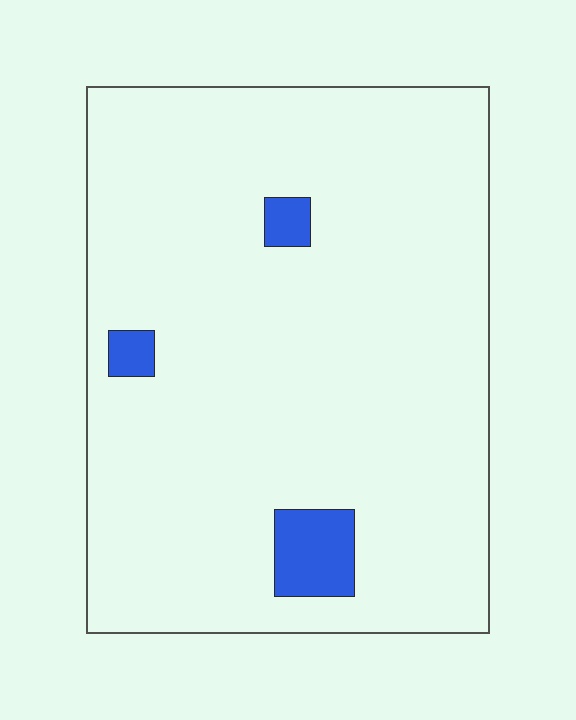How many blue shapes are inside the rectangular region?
3.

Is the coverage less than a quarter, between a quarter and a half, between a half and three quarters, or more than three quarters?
Less than a quarter.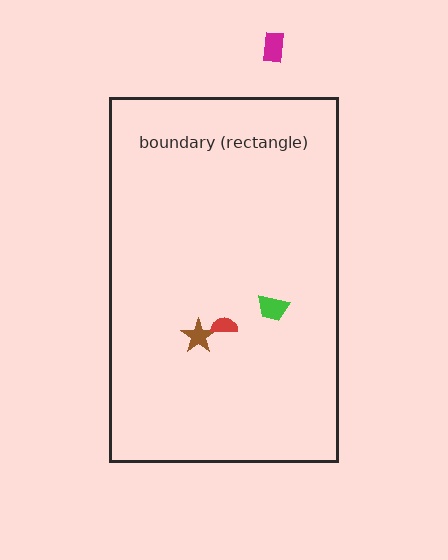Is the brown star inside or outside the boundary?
Inside.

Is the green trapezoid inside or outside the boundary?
Inside.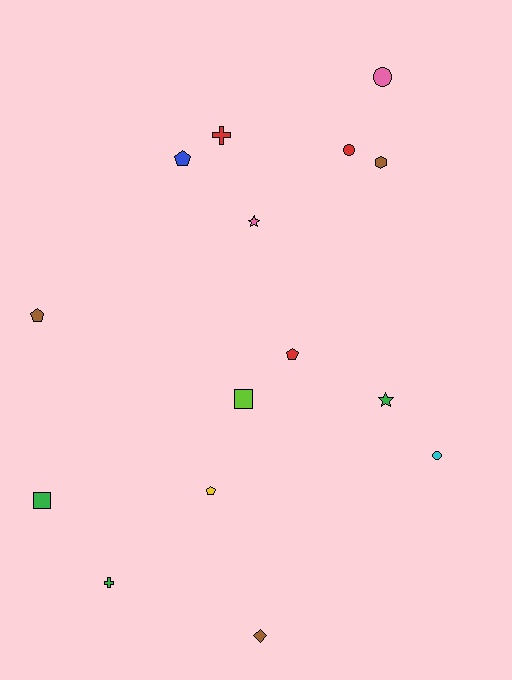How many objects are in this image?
There are 15 objects.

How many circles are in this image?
There are 3 circles.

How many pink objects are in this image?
There are 2 pink objects.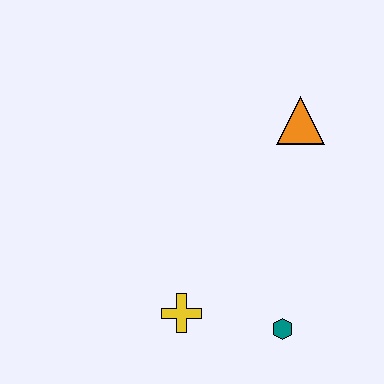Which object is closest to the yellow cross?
The teal hexagon is closest to the yellow cross.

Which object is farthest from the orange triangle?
The yellow cross is farthest from the orange triangle.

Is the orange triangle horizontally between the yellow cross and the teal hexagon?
No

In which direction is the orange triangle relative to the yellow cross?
The orange triangle is above the yellow cross.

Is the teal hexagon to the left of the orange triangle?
Yes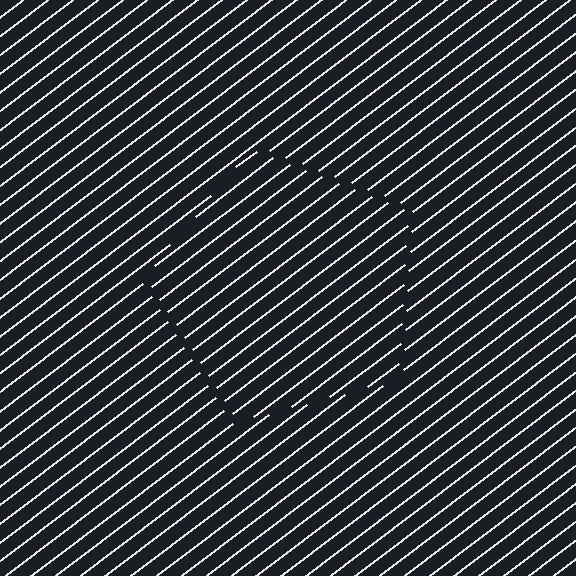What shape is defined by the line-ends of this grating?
An illusory pentagon. The interior of the shape contains the same grating, shifted by half a period — the contour is defined by the phase discontinuity where line-ends from the inner and outer gratings abut.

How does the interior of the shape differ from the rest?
The interior of the shape contains the same grating, shifted by half a period — the contour is defined by the phase discontinuity where line-ends from the inner and outer gratings abut.